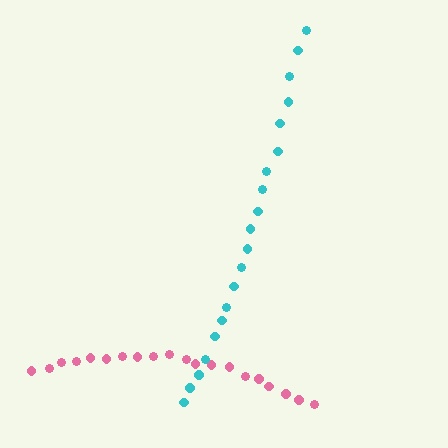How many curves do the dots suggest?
There are 2 distinct paths.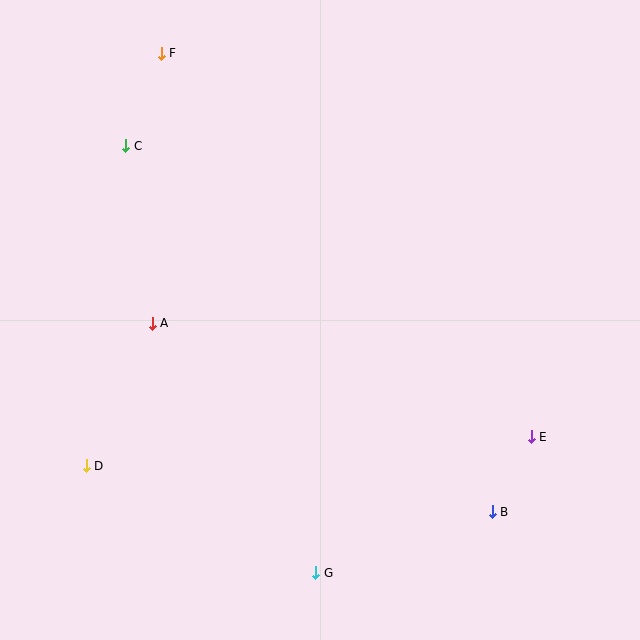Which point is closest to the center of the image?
Point A at (152, 323) is closest to the center.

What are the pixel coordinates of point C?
Point C is at (126, 146).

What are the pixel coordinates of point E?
Point E is at (531, 437).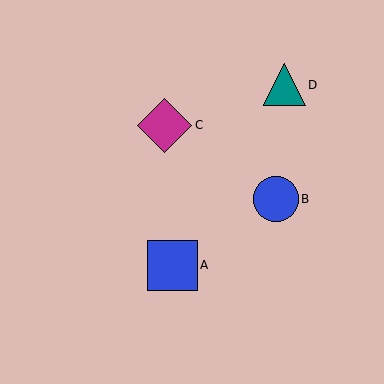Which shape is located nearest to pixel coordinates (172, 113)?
The magenta diamond (labeled C) at (164, 125) is nearest to that location.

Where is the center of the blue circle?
The center of the blue circle is at (276, 199).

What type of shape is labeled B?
Shape B is a blue circle.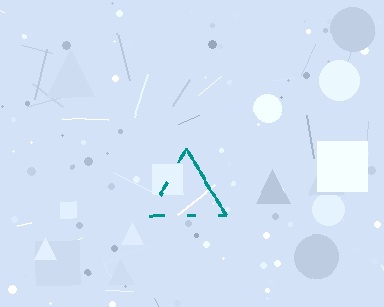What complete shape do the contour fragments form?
The contour fragments form a triangle.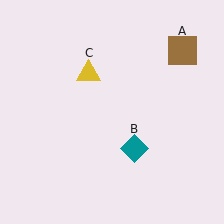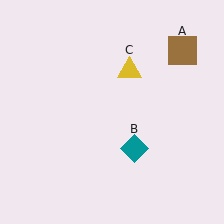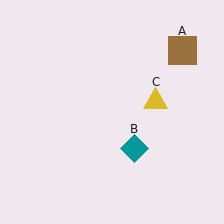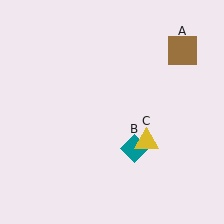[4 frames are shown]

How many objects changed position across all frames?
1 object changed position: yellow triangle (object C).